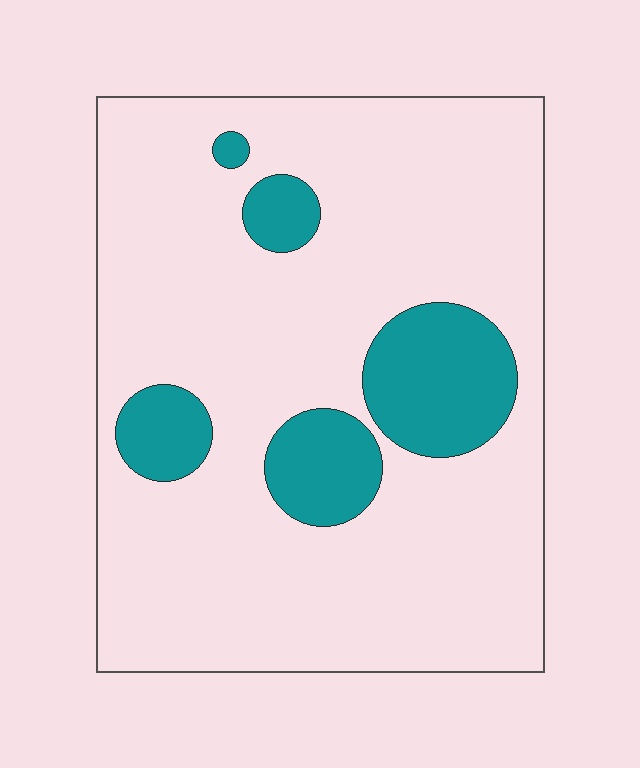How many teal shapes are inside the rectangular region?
5.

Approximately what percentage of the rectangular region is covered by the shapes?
Approximately 15%.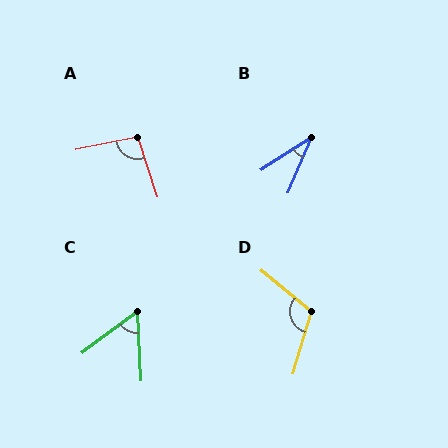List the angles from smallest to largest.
B (34°), C (56°), A (97°), D (112°).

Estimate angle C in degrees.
Approximately 56 degrees.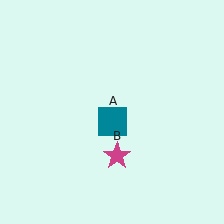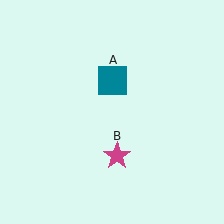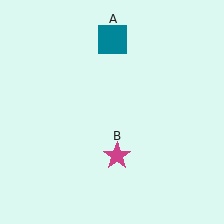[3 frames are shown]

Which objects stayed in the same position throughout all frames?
Magenta star (object B) remained stationary.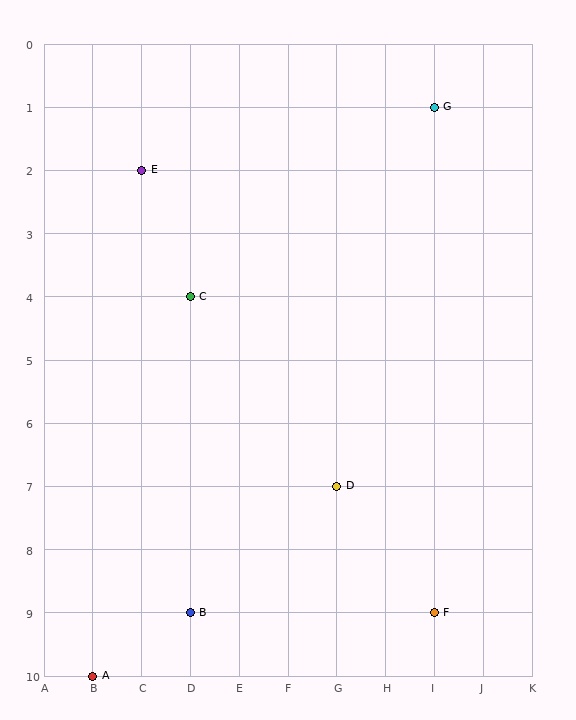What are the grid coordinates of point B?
Point B is at grid coordinates (D, 9).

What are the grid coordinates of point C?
Point C is at grid coordinates (D, 4).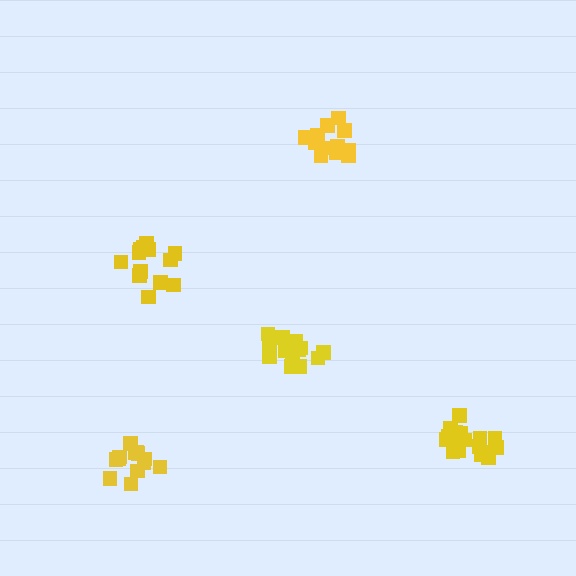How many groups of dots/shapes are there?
There are 5 groups.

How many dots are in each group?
Group 1: 13 dots, Group 2: 13 dots, Group 3: 16 dots, Group 4: 17 dots, Group 5: 14 dots (73 total).